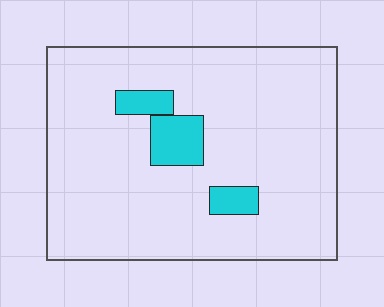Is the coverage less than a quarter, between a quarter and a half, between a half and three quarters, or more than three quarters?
Less than a quarter.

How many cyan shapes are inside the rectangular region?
3.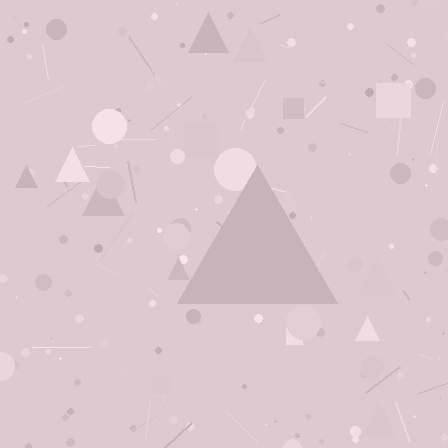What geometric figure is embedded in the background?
A triangle is embedded in the background.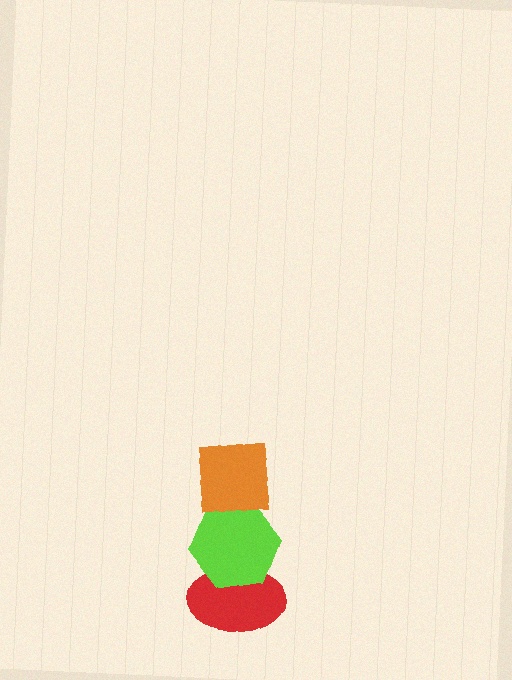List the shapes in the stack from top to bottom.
From top to bottom: the orange square, the lime hexagon, the red ellipse.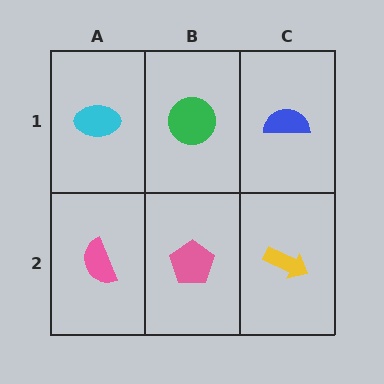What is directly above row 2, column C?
A blue semicircle.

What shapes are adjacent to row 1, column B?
A pink pentagon (row 2, column B), a cyan ellipse (row 1, column A), a blue semicircle (row 1, column C).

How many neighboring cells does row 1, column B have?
3.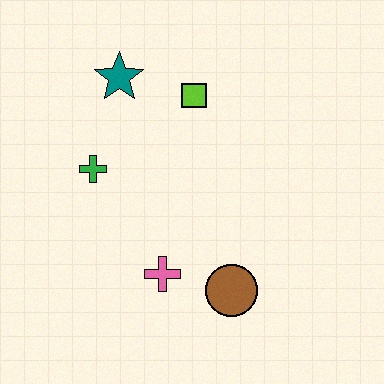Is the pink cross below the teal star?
Yes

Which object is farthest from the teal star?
The brown circle is farthest from the teal star.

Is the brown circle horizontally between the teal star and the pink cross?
No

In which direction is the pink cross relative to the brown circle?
The pink cross is to the left of the brown circle.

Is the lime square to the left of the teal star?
No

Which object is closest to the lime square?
The teal star is closest to the lime square.